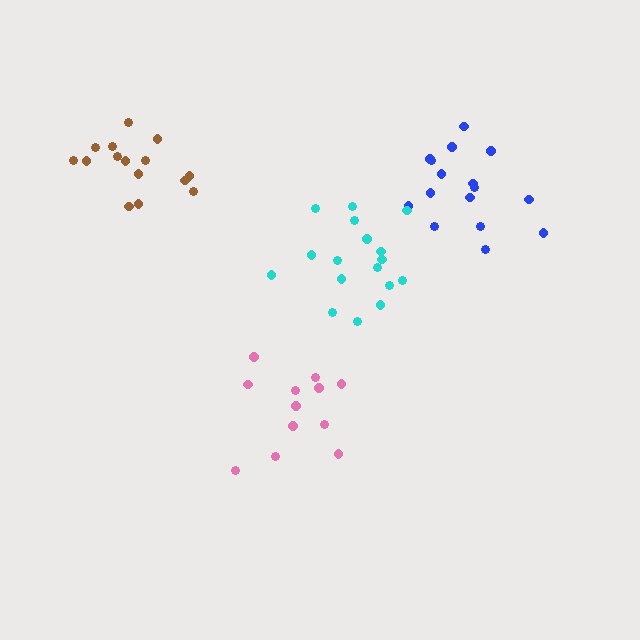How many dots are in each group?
Group 1: 16 dots, Group 2: 12 dots, Group 3: 17 dots, Group 4: 15 dots (60 total).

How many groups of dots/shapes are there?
There are 4 groups.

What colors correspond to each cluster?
The clusters are colored: blue, pink, cyan, brown.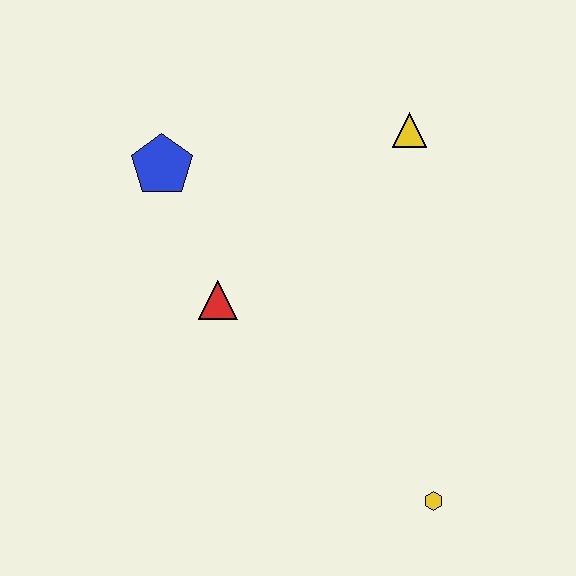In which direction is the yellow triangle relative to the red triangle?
The yellow triangle is to the right of the red triangle.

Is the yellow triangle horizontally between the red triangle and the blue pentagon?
No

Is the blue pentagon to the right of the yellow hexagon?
No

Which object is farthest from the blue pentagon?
The yellow hexagon is farthest from the blue pentagon.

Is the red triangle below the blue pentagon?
Yes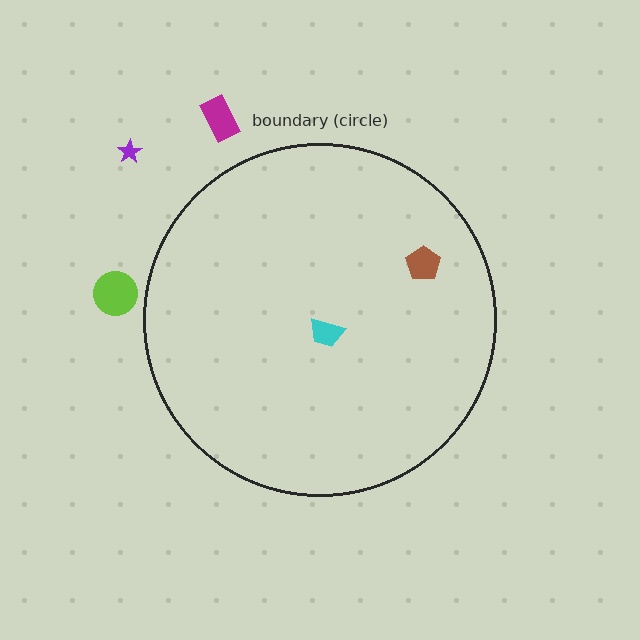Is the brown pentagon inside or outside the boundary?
Inside.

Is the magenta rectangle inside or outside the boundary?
Outside.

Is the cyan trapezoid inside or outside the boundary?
Inside.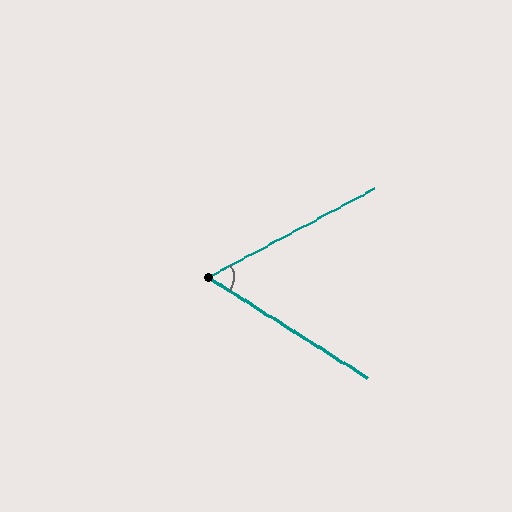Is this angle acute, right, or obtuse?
It is acute.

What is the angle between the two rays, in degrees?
Approximately 60 degrees.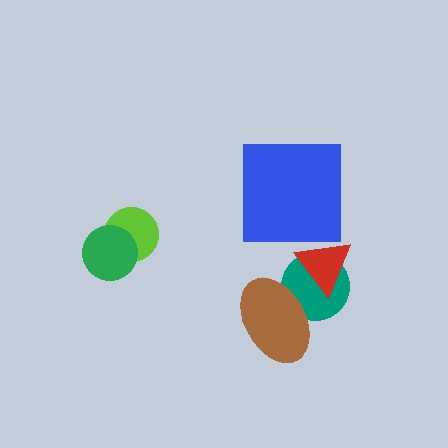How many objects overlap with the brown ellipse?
1 object overlaps with the brown ellipse.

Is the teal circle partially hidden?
Yes, it is partially covered by another shape.